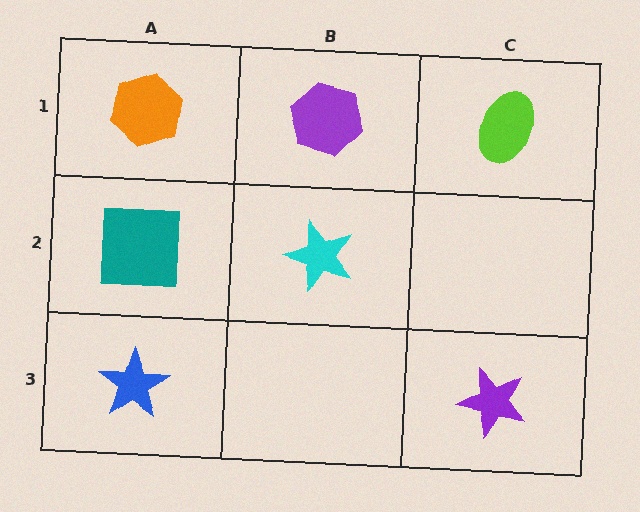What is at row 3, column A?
A blue star.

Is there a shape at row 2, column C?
No, that cell is empty.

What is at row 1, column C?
A lime ellipse.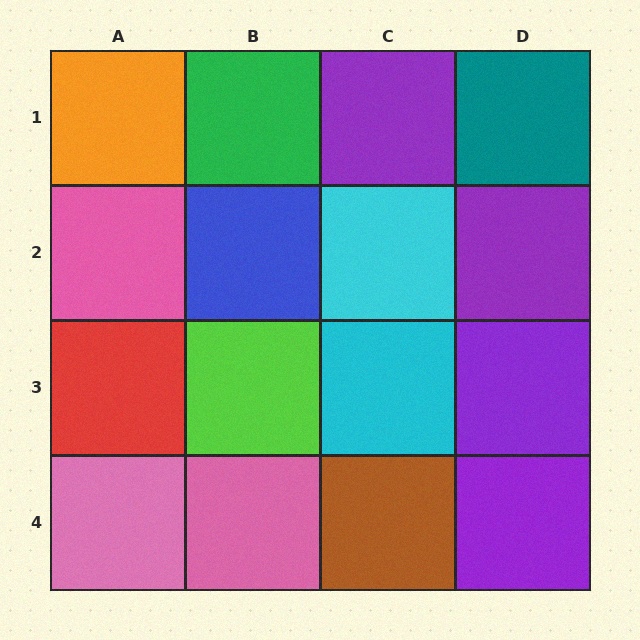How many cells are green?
1 cell is green.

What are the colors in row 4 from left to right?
Pink, pink, brown, purple.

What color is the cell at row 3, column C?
Cyan.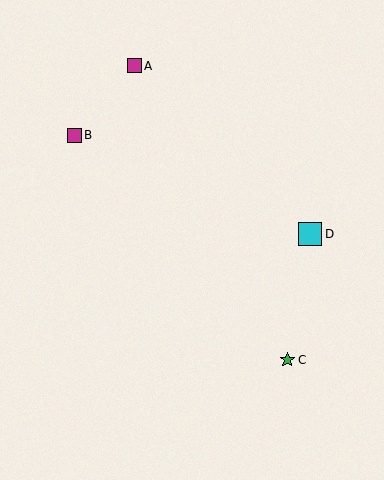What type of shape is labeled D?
Shape D is a cyan square.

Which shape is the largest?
The cyan square (labeled D) is the largest.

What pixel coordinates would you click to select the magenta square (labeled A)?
Click at (134, 66) to select the magenta square A.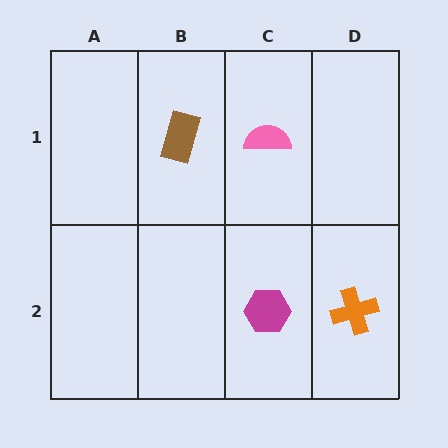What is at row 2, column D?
An orange cross.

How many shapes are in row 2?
2 shapes.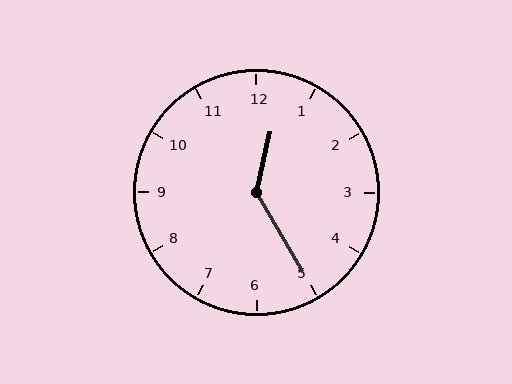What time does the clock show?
12:25.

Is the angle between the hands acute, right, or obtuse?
It is obtuse.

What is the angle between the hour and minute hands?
Approximately 138 degrees.